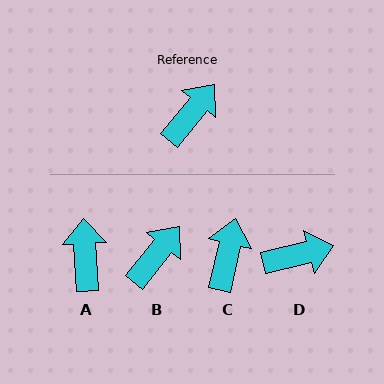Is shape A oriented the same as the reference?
No, it is off by about 42 degrees.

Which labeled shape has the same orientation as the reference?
B.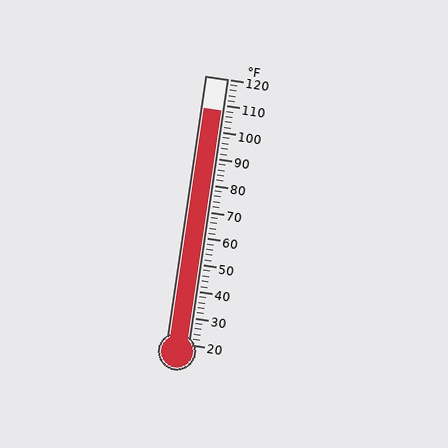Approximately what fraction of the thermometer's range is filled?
The thermometer is filled to approximately 90% of its range.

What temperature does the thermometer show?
The thermometer shows approximately 108°F.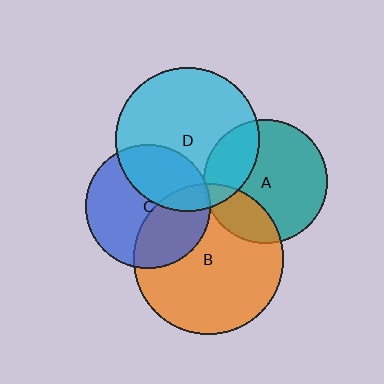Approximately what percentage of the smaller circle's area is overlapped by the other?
Approximately 35%.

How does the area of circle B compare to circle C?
Approximately 1.5 times.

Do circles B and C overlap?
Yes.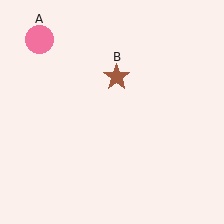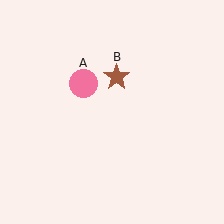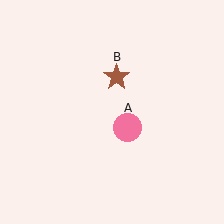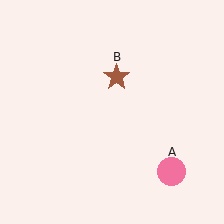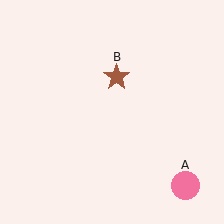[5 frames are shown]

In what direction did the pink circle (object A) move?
The pink circle (object A) moved down and to the right.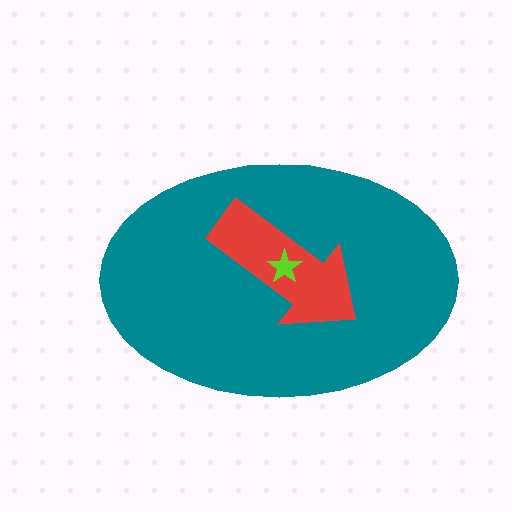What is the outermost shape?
The teal ellipse.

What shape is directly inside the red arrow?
The lime star.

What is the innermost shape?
The lime star.